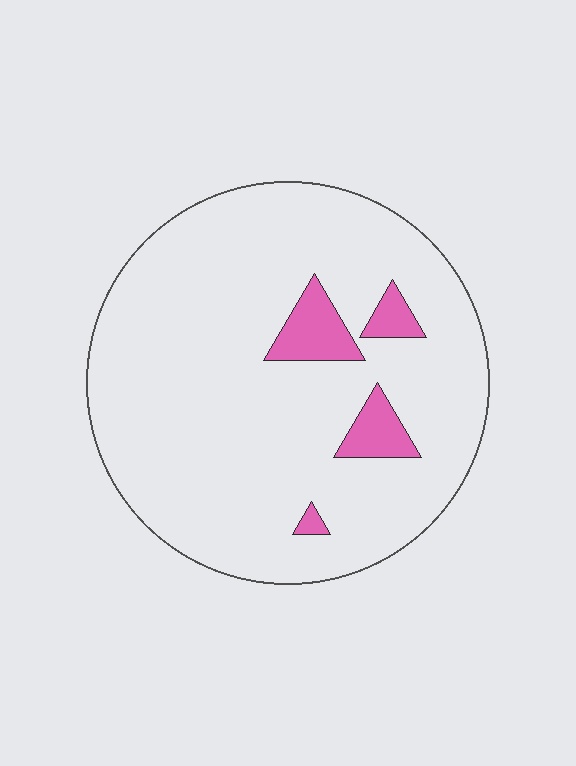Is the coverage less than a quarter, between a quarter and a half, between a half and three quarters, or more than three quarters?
Less than a quarter.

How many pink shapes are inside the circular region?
4.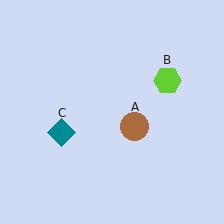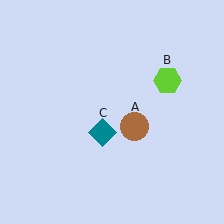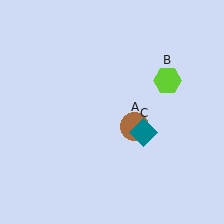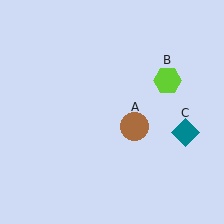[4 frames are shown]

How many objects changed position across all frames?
1 object changed position: teal diamond (object C).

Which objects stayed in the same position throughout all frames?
Brown circle (object A) and lime hexagon (object B) remained stationary.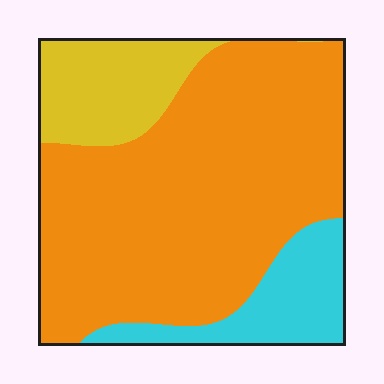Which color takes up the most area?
Orange, at roughly 70%.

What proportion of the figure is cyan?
Cyan takes up about one sixth (1/6) of the figure.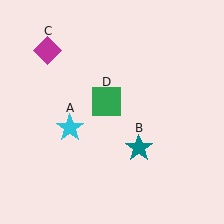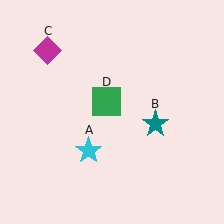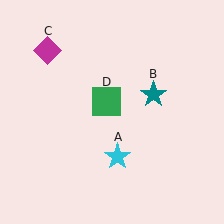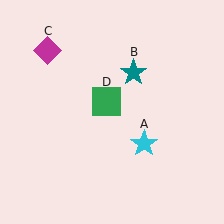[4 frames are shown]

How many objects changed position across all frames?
2 objects changed position: cyan star (object A), teal star (object B).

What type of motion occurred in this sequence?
The cyan star (object A), teal star (object B) rotated counterclockwise around the center of the scene.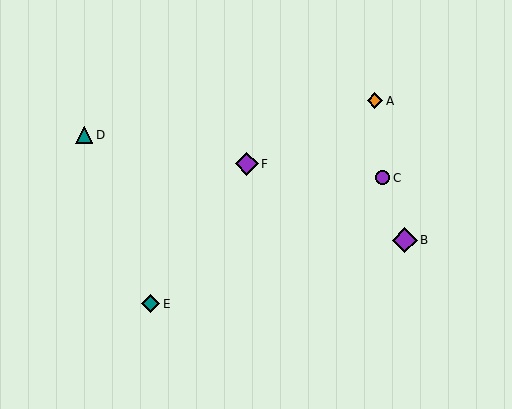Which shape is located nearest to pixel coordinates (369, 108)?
The orange diamond (labeled A) at (375, 101) is nearest to that location.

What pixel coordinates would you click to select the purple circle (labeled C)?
Click at (383, 178) to select the purple circle C.